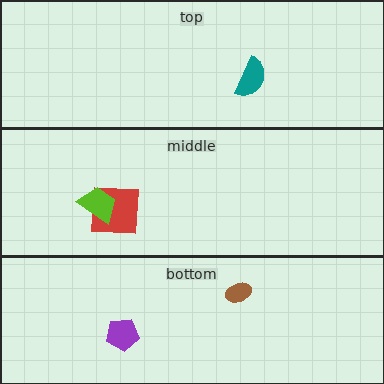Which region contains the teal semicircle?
The top region.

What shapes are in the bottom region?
The purple pentagon, the brown ellipse.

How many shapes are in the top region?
1.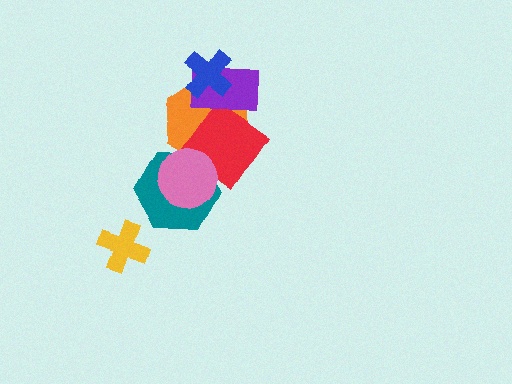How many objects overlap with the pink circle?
3 objects overlap with the pink circle.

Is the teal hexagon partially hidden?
Yes, it is partially covered by another shape.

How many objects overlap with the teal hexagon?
3 objects overlap with the teal hexagon.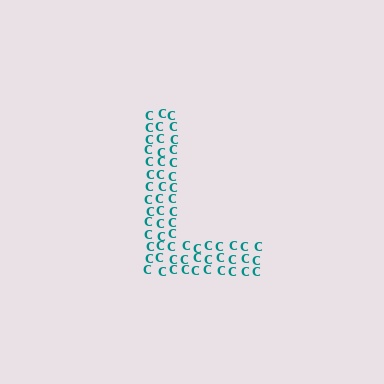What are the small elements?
The small elements are letter C's.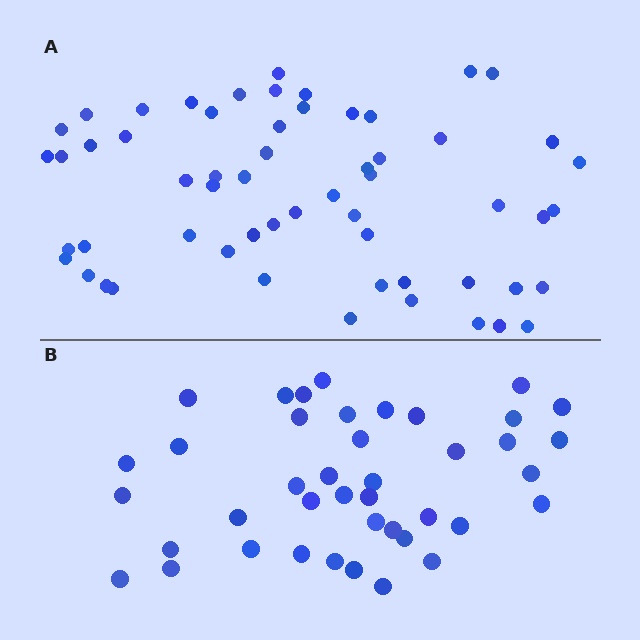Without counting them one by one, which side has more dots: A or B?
Region A (the top region) has more dots.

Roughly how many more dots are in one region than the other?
Region A has approximately 15 more dots than region B.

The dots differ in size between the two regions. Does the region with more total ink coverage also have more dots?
No. Region B has more total ink coverage because its dots are larger, but region A actually contains more individual dots. Total area can be misleading — the number of items is what matters here.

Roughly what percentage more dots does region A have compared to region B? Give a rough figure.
About 40% more.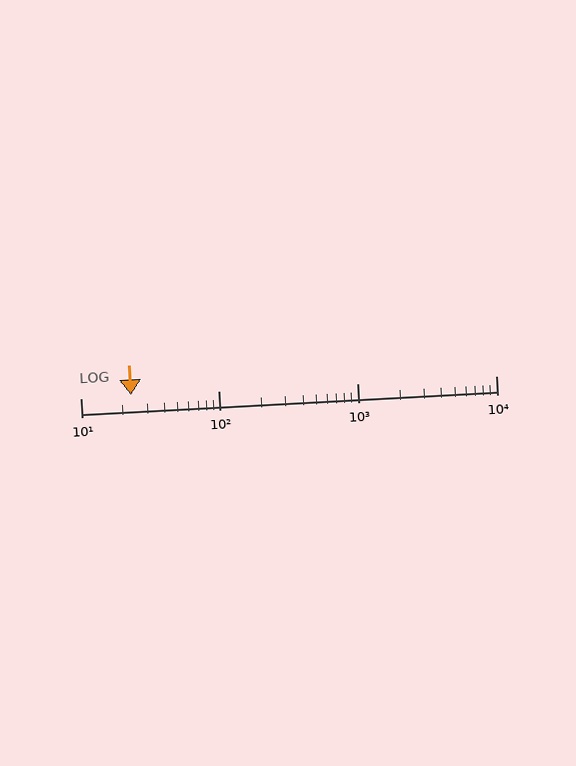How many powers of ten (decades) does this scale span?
The scale spans 3 decades, from 10 to 10000.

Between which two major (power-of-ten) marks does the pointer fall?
The pointer is between 10 and 100.